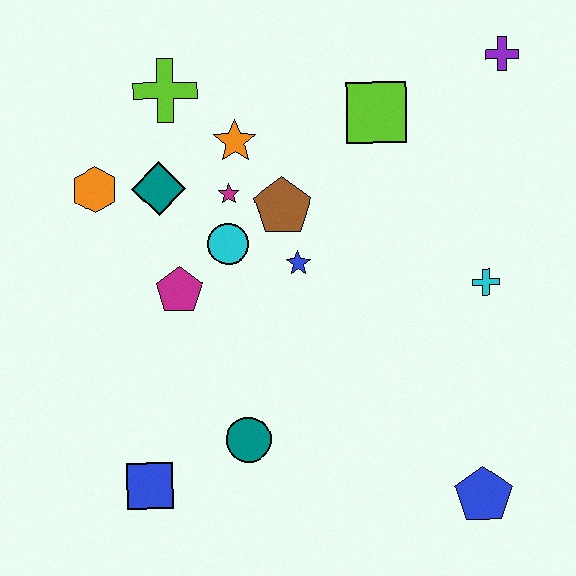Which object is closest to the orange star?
The magenta star is closest to the orange star.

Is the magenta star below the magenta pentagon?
No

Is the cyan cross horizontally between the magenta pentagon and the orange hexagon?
No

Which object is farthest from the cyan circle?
The blue pentagon is farthest from the cyan circle.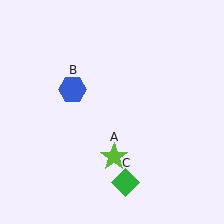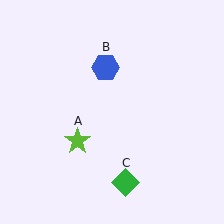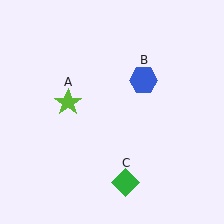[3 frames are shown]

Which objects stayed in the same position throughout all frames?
Green diamond (object C) remained stationary.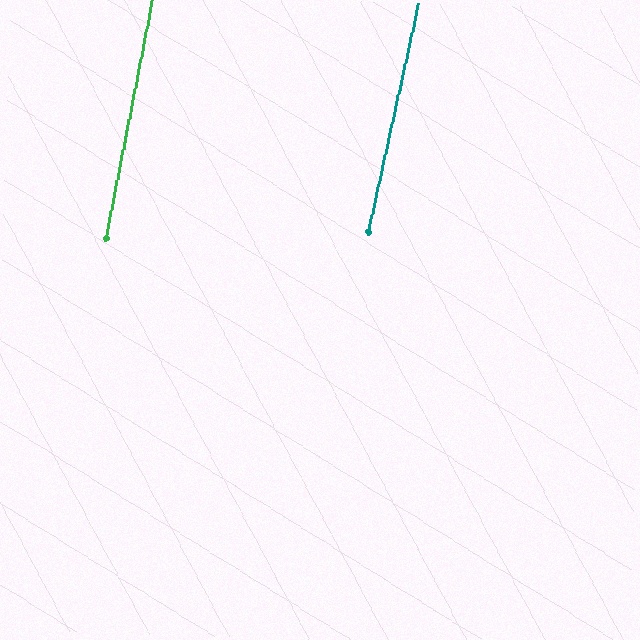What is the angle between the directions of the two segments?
Approximately 1 degree.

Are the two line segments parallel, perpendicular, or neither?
Parallel — their directions differ by only 1.4°.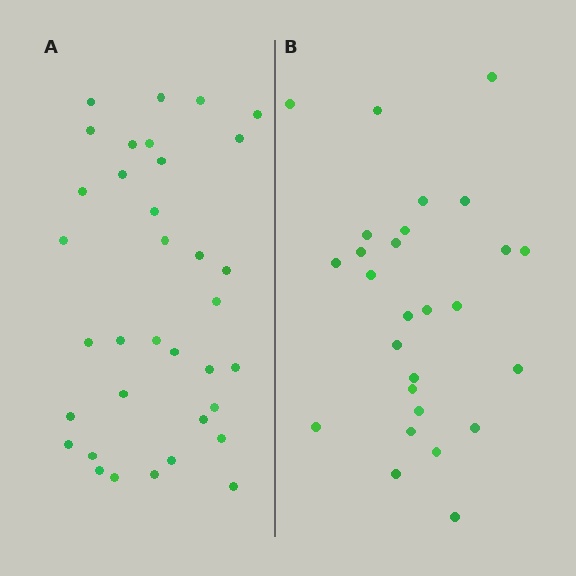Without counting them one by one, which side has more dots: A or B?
Region A (the left region) has more dots.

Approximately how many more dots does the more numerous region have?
Region A has roughly 8 or so more dots than region B.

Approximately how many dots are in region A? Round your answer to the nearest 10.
About 40 dots. (The exact count is 35, which rounds to 40.)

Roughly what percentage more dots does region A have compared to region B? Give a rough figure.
About 30% more.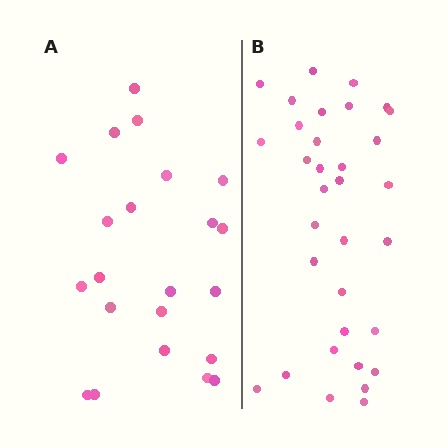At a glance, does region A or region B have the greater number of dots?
Region B (the right region) has more dots.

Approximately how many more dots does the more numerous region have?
Region B has roughly 12 or so more dots than region A.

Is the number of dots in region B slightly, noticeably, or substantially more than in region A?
Region B has substantially more. The ratio is roughly 1.5 to 1.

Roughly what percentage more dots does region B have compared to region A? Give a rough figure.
About 50% more.